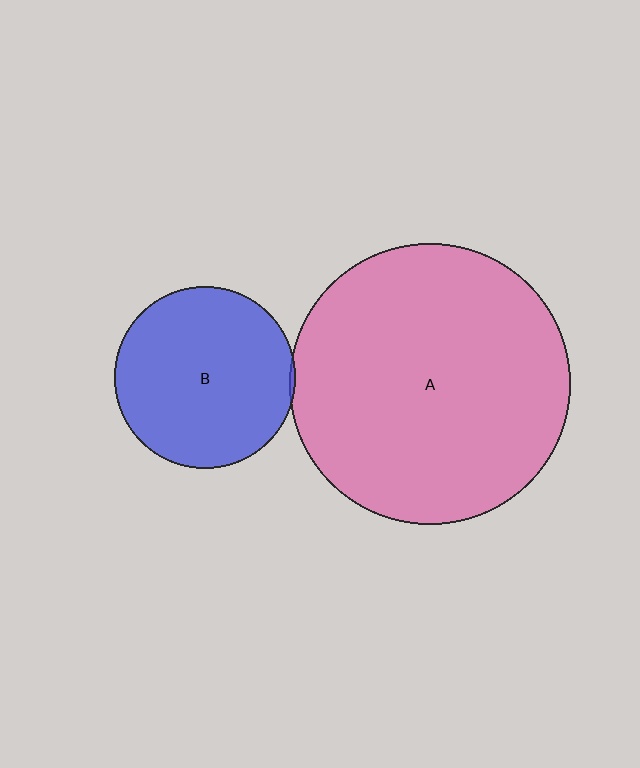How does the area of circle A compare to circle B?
Approximately 2.4 times.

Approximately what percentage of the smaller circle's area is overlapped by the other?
Approximately 5%.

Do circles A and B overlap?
Yes.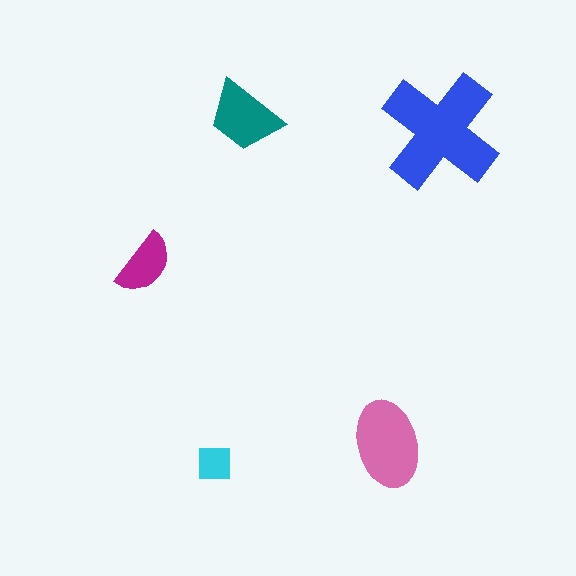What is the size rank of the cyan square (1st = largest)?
5th.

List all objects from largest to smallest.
The blue cross, the pink ellipse, the teal trapezoid, the magenta semicircle, the cyan square.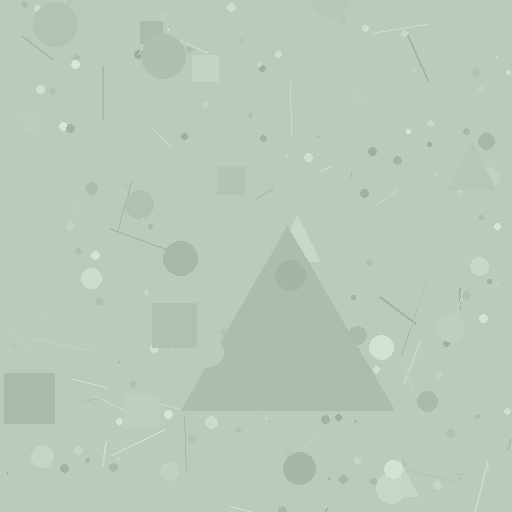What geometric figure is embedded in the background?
A triangle is embedded in the background.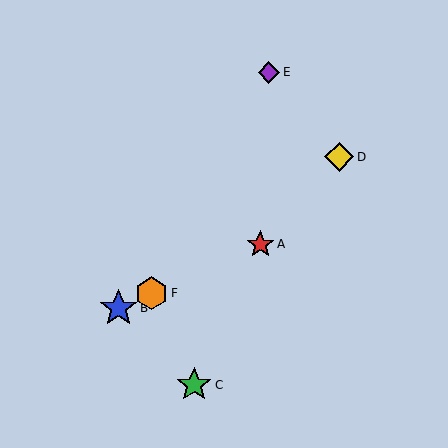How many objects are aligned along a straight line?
3 objects (A, B, F) are aligned along a straight line.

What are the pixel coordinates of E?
Object E is at (269, 72).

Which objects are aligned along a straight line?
Objects A, B, F are aligned along a straight line.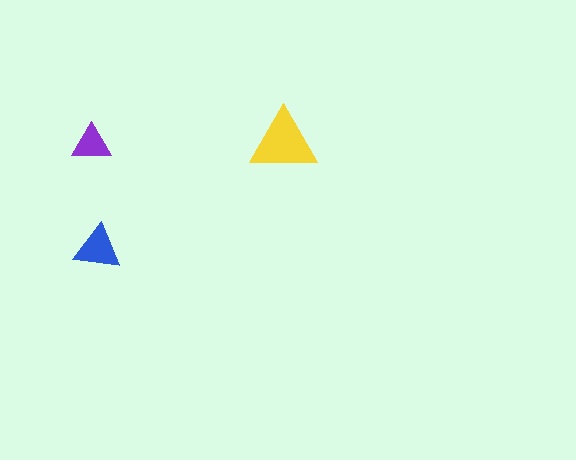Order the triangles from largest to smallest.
the yellow one, the blue one, the purple one.